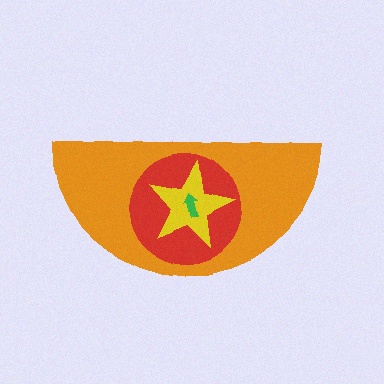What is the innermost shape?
The green arrow.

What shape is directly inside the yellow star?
The green arrow.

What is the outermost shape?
The orange semicircle.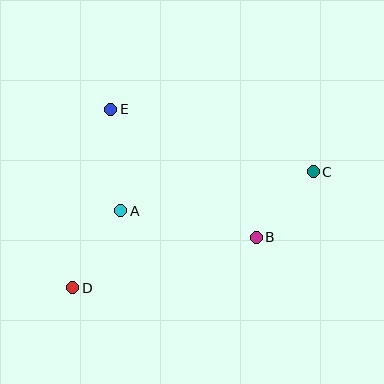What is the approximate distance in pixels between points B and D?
The distance between B and D is approximately 191 pixels.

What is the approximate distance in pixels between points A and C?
The distance between A and C is approximately 197 pixels.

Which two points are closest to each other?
Points B and C are closest to each other.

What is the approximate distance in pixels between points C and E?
The distance between C and E is approximately 212 pixels.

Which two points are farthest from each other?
Points C and D are farthest from each other.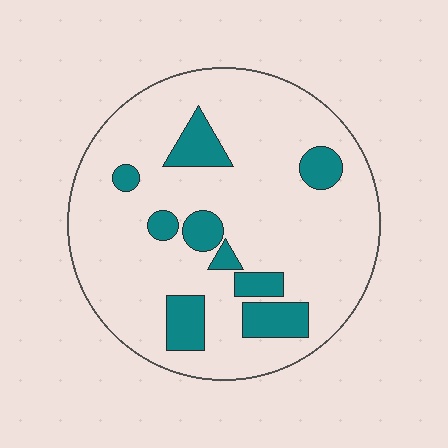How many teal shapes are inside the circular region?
9.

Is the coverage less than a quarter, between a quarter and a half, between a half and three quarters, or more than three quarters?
Less than a quarter.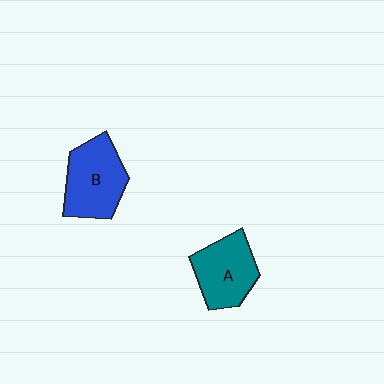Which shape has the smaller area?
Shape A (teal).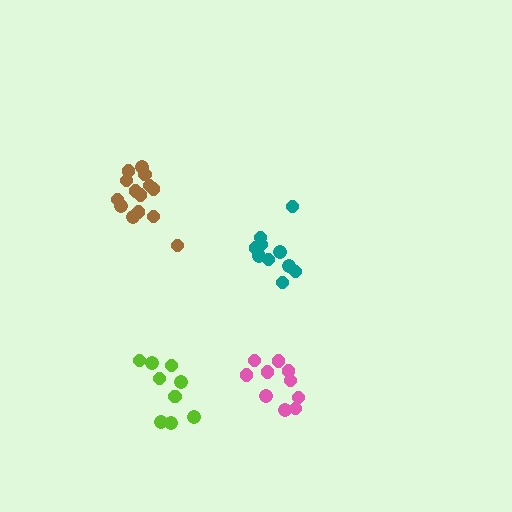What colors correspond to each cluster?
The clusters are colored: lime, teal, pink, brown.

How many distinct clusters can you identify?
There are 4 distinct clusters.